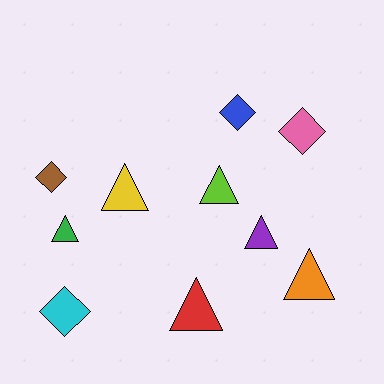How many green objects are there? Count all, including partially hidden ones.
There is 1 green object.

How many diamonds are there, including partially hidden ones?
There are 4 diamonds.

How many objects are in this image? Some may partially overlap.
There are 10 objects.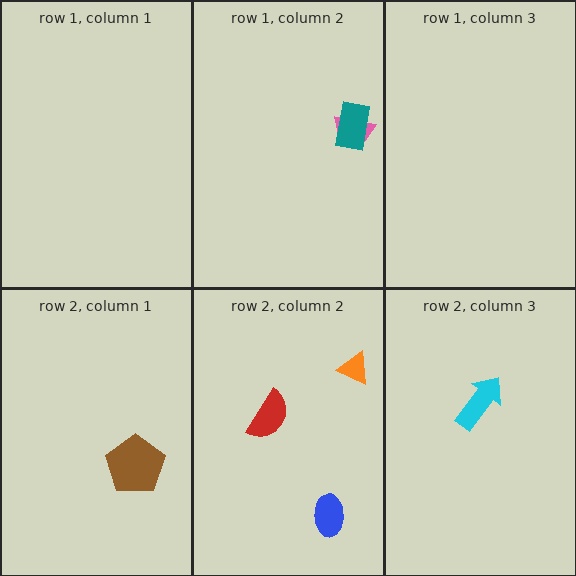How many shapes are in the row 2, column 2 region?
3.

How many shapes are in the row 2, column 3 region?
1.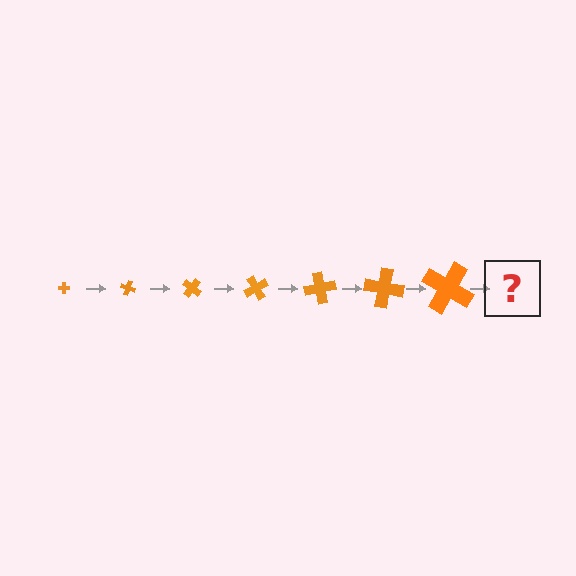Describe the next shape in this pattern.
It should be a cross, larger than the previous one and rotated 140 degrees from the start.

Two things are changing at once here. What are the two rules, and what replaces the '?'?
The two rules are that the cross grows larger each step and it rotates 20 degrees each step. The '?' should be a cross, larger than the previous one and rotated 140 degrees from the start.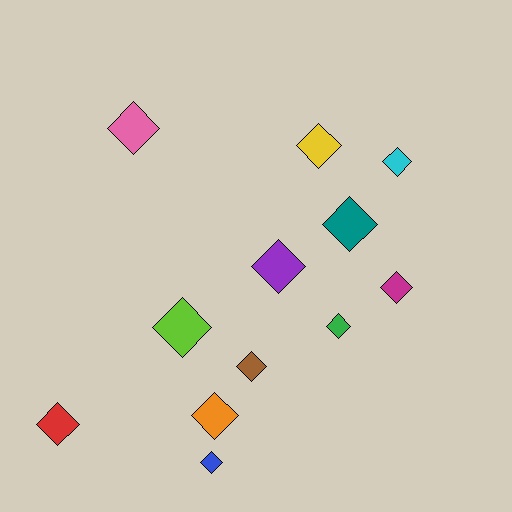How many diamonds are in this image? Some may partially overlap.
There are 12 diamonds.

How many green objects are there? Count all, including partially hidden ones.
There is 1 green object.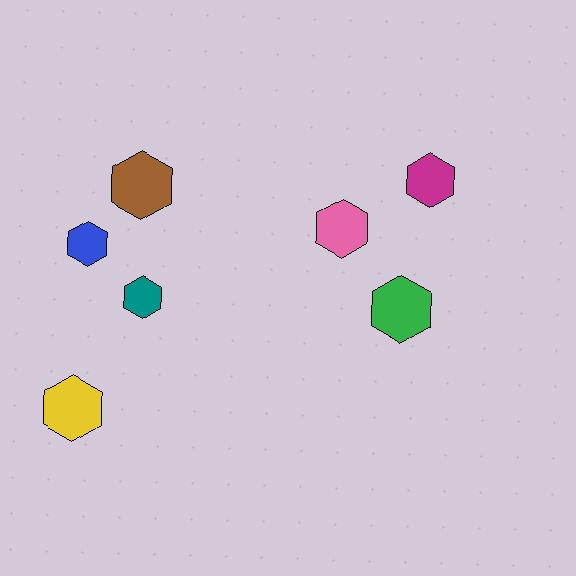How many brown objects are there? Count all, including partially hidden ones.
There is 1 brown object.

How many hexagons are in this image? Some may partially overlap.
There are 7 hexagons.